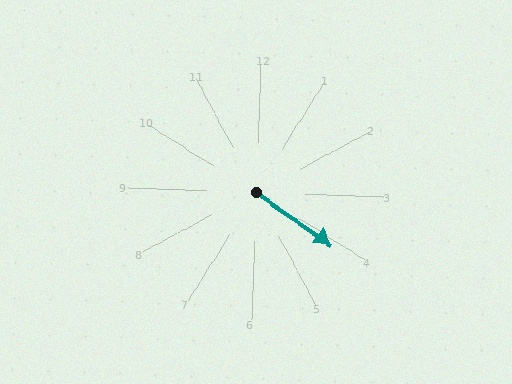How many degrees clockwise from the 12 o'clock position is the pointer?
Approximately 123 degrees.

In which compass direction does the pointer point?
Southeast.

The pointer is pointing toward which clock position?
Roughly 4 o'clock.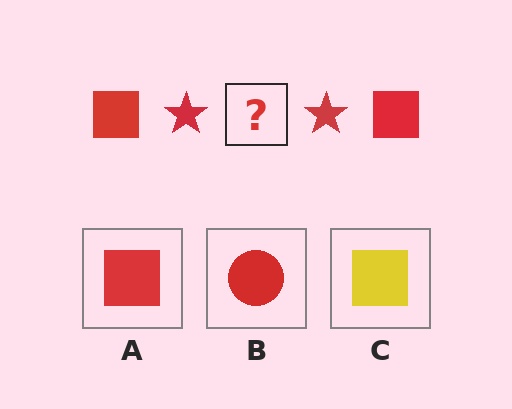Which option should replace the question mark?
Option A.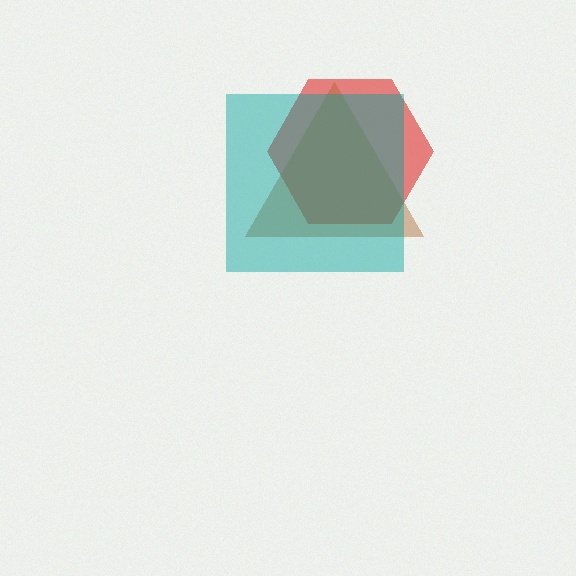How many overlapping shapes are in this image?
There are 3 overlapping shapes in the image.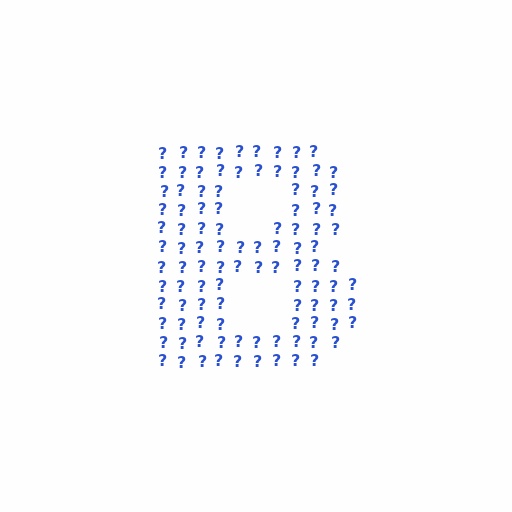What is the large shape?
The large shape is the letter B.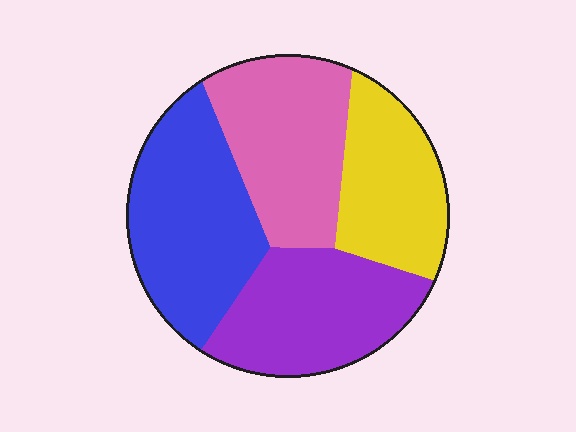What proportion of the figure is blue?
Blue takes up between a sixth and a third of the figure.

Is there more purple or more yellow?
Purple.